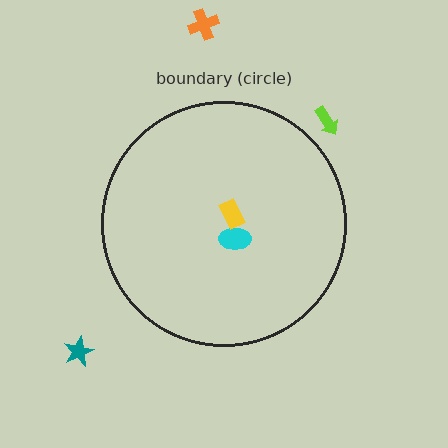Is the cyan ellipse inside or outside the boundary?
Inside.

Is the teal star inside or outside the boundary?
Outside.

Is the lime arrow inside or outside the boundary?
Outside.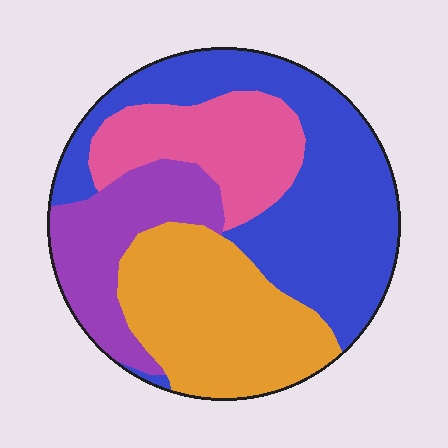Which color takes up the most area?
Blue, at roughly 40%.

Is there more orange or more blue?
Blue.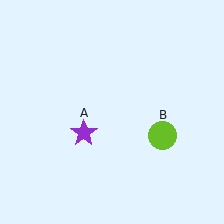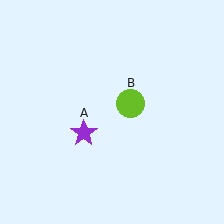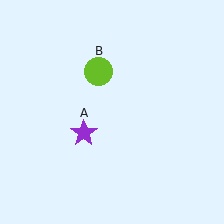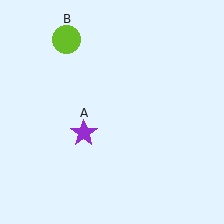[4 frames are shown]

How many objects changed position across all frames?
1 object changed position: lime circle (object B).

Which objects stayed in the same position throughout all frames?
Purple star (object A) remained stationary.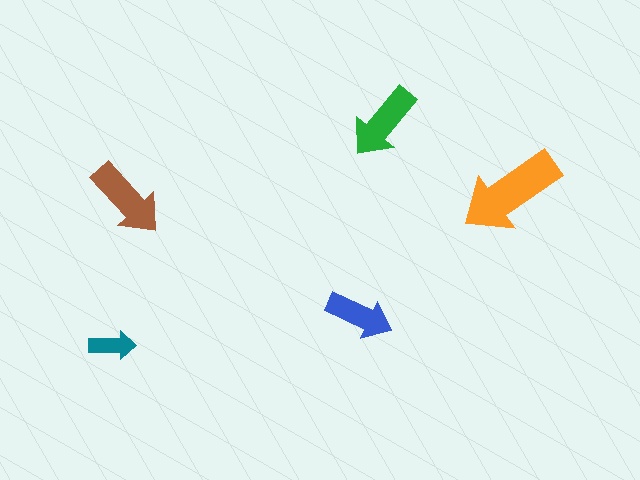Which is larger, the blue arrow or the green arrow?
The green one.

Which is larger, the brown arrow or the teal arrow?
The brown one.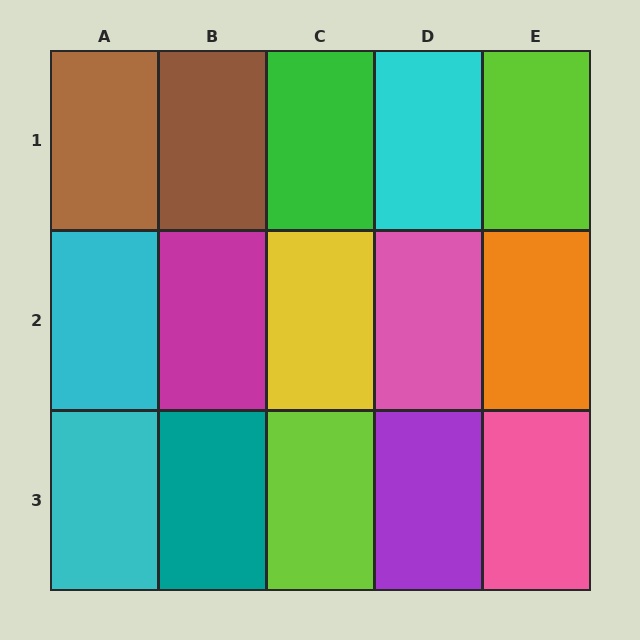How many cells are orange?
1 cell is orange.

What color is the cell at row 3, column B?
Teal.